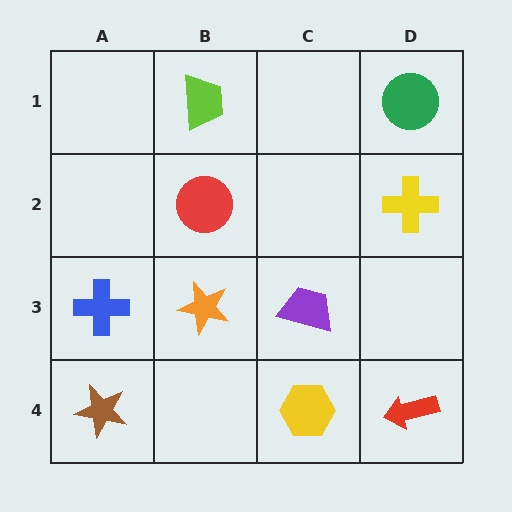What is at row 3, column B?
An orange star.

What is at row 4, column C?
A yellow hexagon.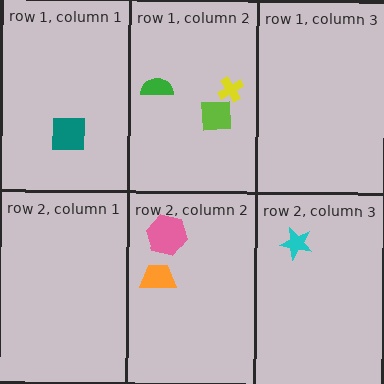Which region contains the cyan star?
The row 2, column 3 region.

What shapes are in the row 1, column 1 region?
The teal square.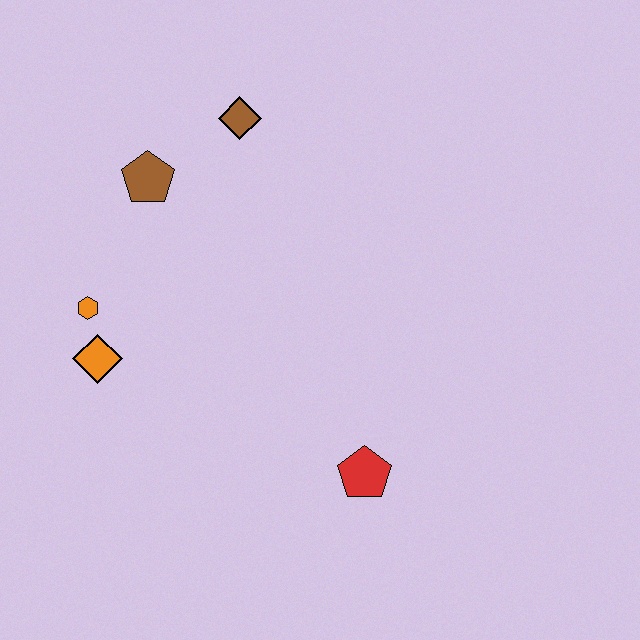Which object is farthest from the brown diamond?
The red pentagon is farthest from the brown diamond.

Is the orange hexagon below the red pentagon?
No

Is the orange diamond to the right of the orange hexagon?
Yes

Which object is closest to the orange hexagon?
The orange diamond is closest to the orange hexagon.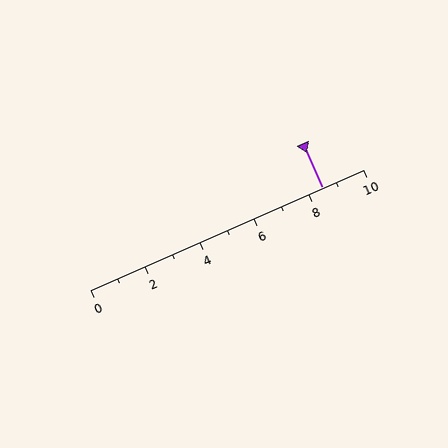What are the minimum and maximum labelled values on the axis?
The axis runs from 0 to 10.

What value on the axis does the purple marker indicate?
The marker indicates approximately 8.5.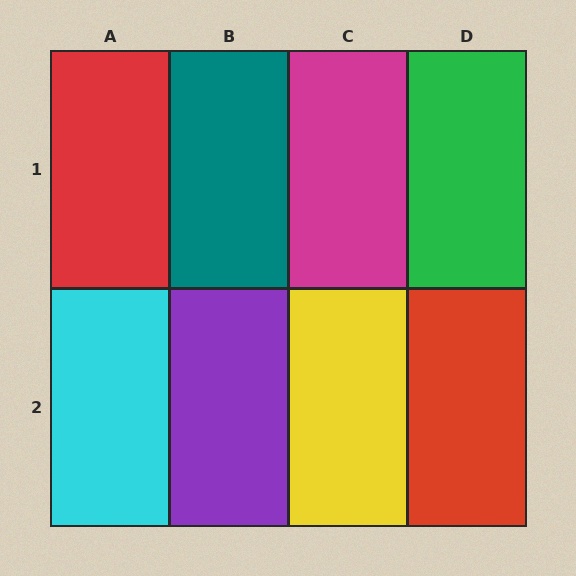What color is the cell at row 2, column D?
Red.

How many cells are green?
1 cell is green.